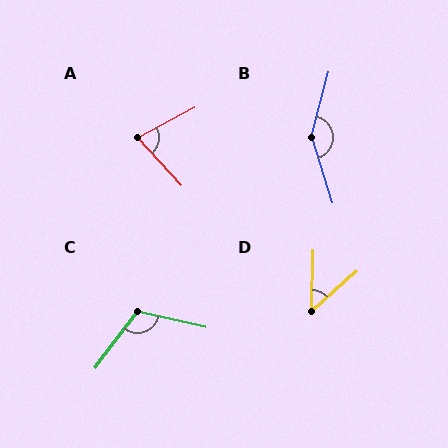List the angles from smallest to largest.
D (46°), A (76°), C (114°), B (148°).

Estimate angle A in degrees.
Approximately 76 degrees.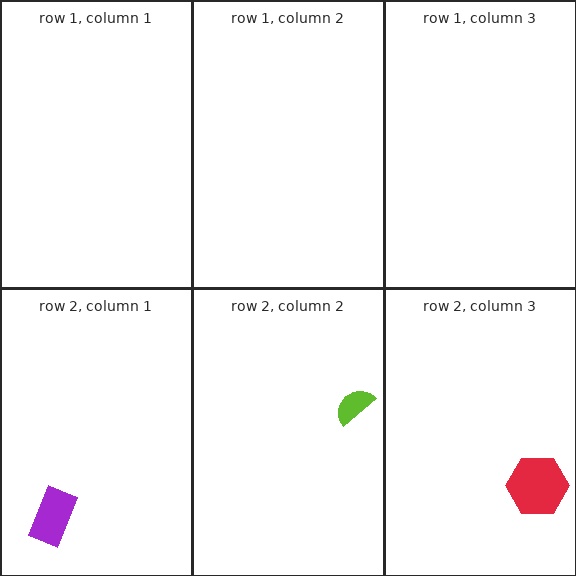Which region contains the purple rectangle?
The row 2, column 1 region.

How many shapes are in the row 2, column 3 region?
1.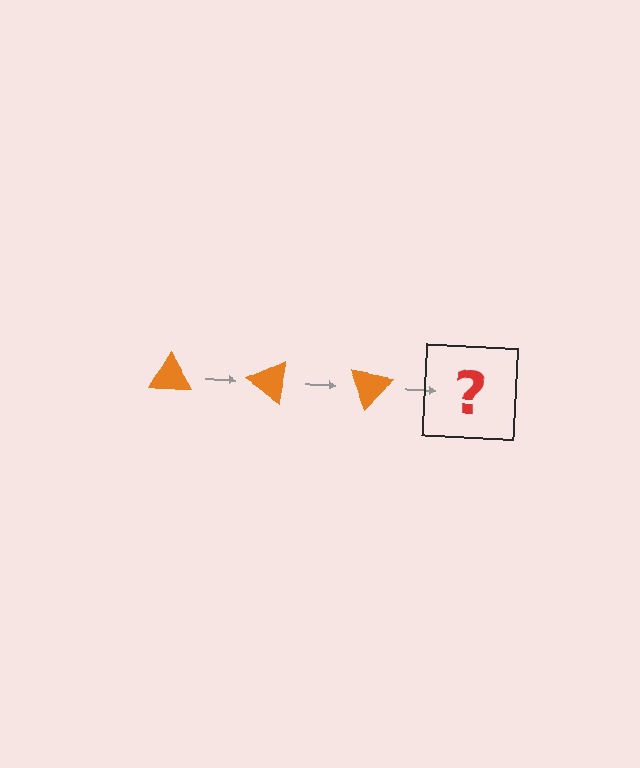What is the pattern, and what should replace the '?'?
The pattern is that the triangle rotates 35 degrees each step. The '?' should be an orange triangle rotated 105 degrees.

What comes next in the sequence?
The next element should be an orange triangle rotated 105 degrees.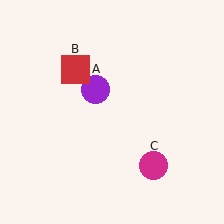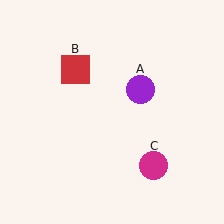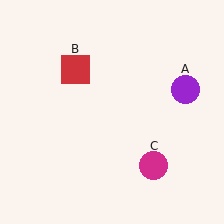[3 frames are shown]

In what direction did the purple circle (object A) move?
The purple circle (object A) moved right.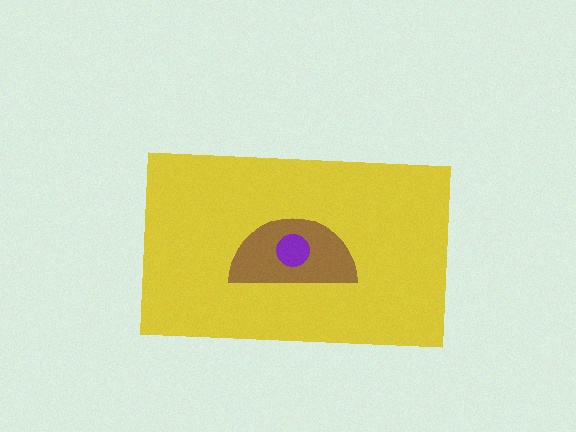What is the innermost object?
The purple circle.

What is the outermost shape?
The yellow rectangle.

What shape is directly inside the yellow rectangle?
The brown semicircle.